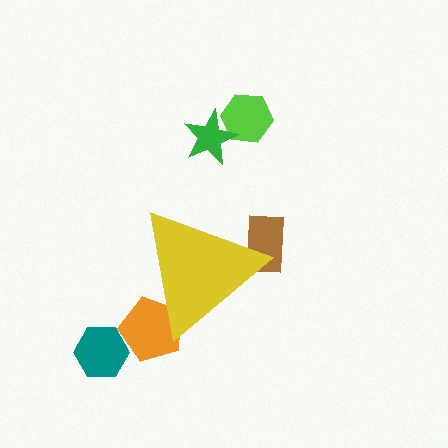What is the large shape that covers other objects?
A yellow triangle.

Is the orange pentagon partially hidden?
Yes, the orange pentagon is partially hidden behind the yellow triangle.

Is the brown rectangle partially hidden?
Yes, the brown rectangle is partially hidden behind the yellow triangle.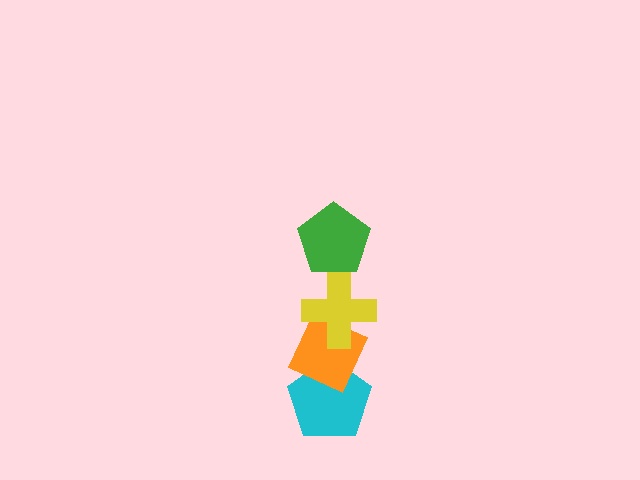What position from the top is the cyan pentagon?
The cyan pentagon is 4th from the top.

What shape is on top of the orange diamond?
The yellow cross is on top of the orange diamond.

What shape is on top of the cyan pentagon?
The orange diamond is on top of the cyan pentagon.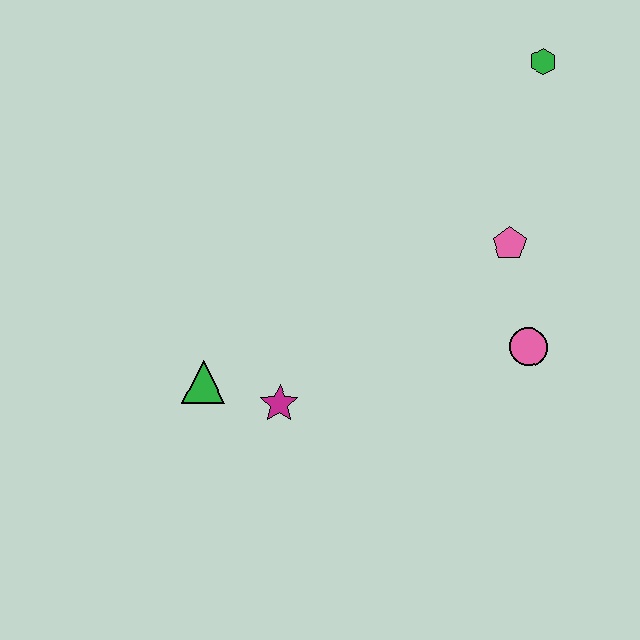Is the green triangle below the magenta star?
No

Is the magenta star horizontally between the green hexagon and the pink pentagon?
No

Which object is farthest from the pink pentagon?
The green triangle is farthest from the pink pentagon.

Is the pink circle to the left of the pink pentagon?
No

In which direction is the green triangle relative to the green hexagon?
The green triangle is to the left of the green hexagon.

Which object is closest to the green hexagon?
The pink pentagon is closest to the green hexagon.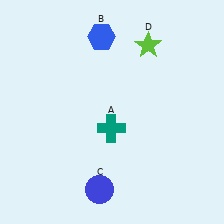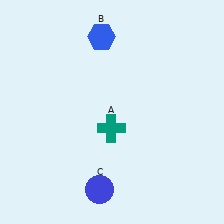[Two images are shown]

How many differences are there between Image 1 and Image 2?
There is 1 difference between the two images.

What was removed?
The lime star (D) was removed in Image 2.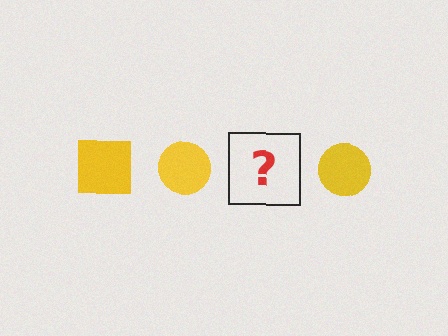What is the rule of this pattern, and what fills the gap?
The rule is that the pattern cycles through square, circle shapes in yellow. The gap should be filled with a yellow square.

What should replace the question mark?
The question mark should be replaced with a yellow square.